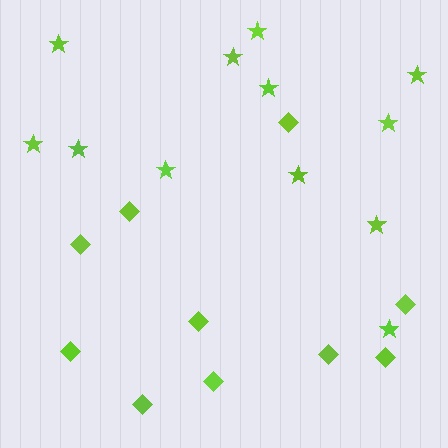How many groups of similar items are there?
There are 2 groups: one group of stars (12) and one group of diamonds (10).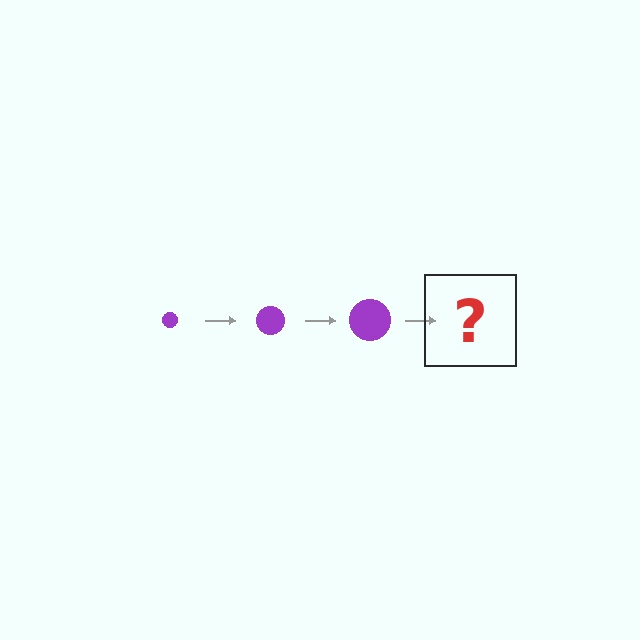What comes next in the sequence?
The next element should be a purple circle, larger than the previous one.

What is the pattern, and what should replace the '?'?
The pattern is that the circle gets progressively larger each step. The '?' should be a purple circle, larger than the previous one.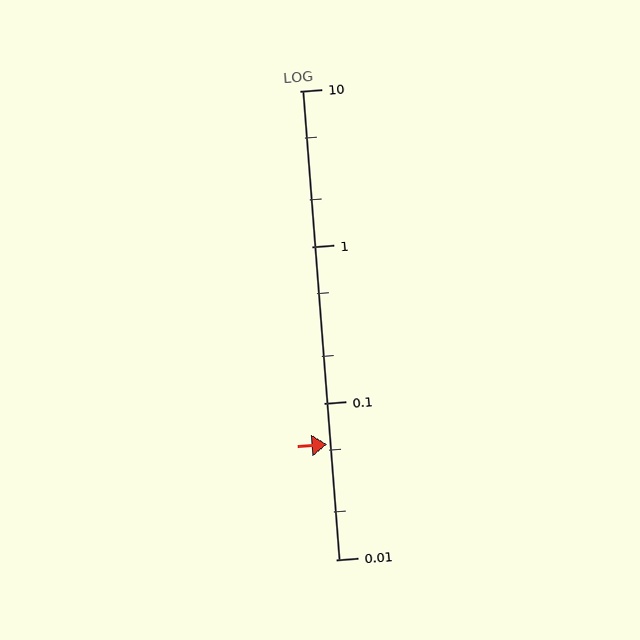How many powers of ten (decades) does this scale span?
The scale spans 3 decades, from 0.01 to 10.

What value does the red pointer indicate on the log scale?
The pointer indicates approximately 0.055.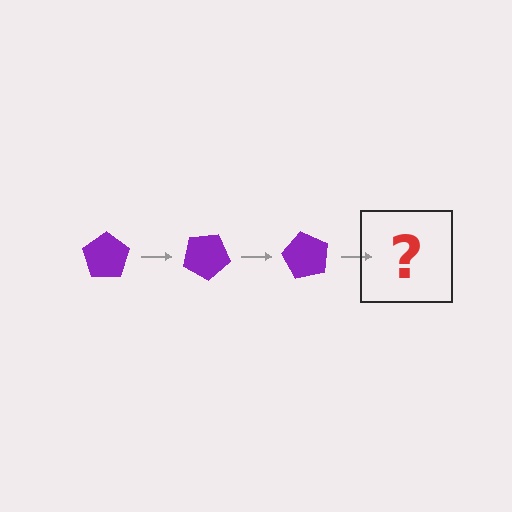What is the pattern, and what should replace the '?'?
The pattern is that the pentagon rotates 30 degrees each step. The '?' should be a purple pentagon rotated 90 degrees.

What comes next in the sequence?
The next element should be a purple pentagon rotated 90 degrees.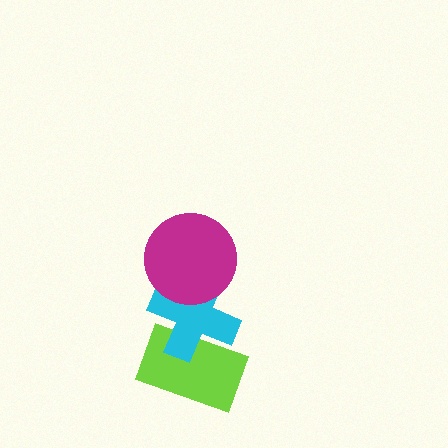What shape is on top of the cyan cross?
The magenta circle is on top of the cyan cross.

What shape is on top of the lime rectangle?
The cyan cross is on top of the lime rectangle.